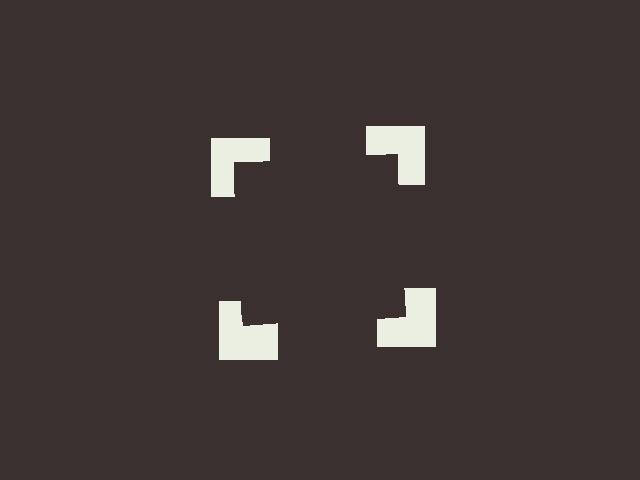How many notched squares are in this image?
There are 4 — one at each vertex of the illusory square.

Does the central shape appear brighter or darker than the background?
It typically appears slightly darker than the background, even though no actual brightness change is drawn.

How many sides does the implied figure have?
4 sides.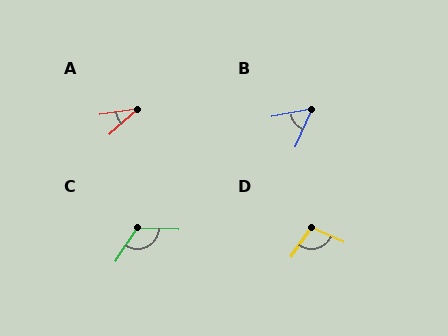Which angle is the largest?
C, at approximately 122 degrees.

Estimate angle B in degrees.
Approximately 56 degrees.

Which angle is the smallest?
A, at approximately 34 degrees.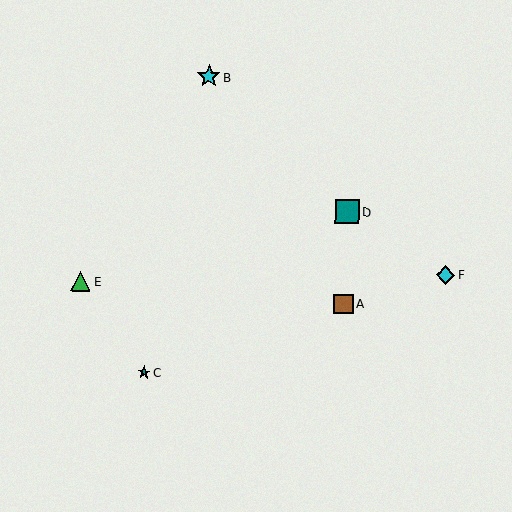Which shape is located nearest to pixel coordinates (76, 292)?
The green triangle (labeled E) at (81, 281) is nearest to that location.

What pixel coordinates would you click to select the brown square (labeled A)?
Click at (344, 304) to select the brown square A.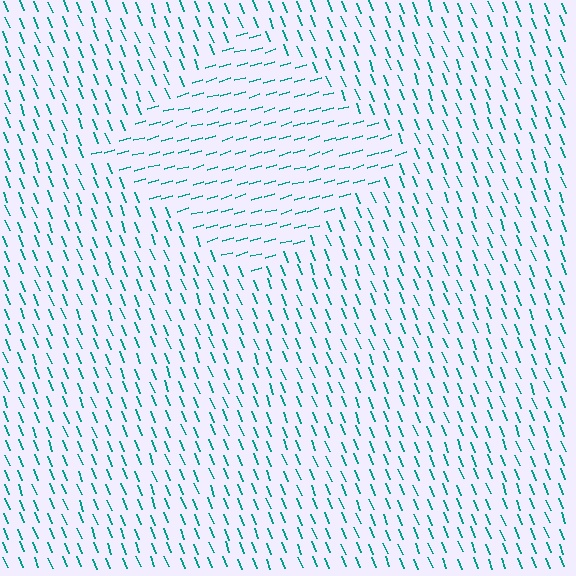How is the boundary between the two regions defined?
The boundary is defined purely by a change in line orientation (approximately 85 degrees difference). All lines are the same color and thickness.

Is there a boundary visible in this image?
Yes, there is a texture boundary formed by a change in line orientation.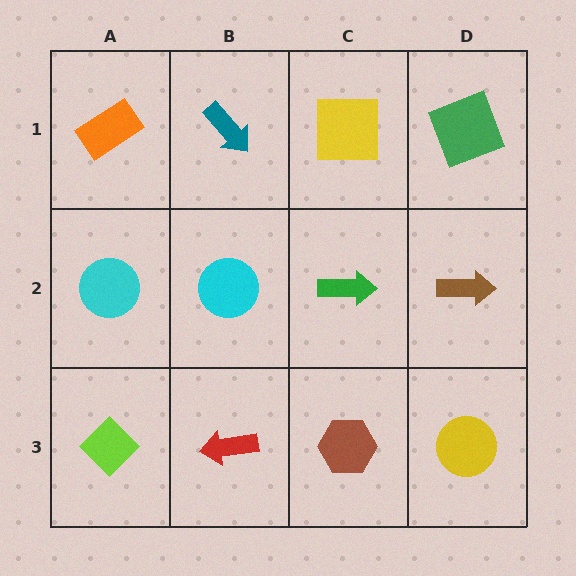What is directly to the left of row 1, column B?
An orange rectangle.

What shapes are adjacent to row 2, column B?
A teal arrow (row 1, column B), a red arrow (row 3, column B), a cyan circle (row 2, column A), a green arrow (row 2, column C).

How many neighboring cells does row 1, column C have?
3.